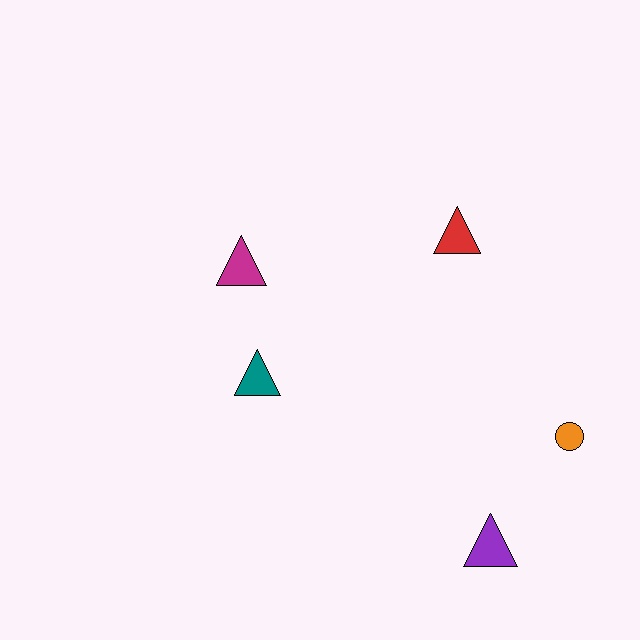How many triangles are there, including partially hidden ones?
There are 4 triangles.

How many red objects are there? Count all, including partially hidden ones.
There is 1 red object.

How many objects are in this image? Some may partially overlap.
There are 5 objects.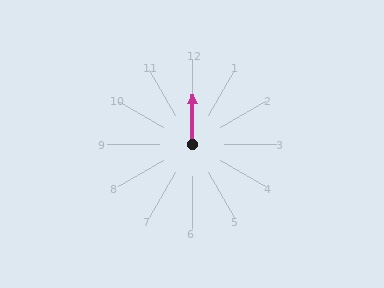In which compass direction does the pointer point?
North.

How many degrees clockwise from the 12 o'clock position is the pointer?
Approximately 1 degrees.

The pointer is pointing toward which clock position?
Roughly 12 o'clock.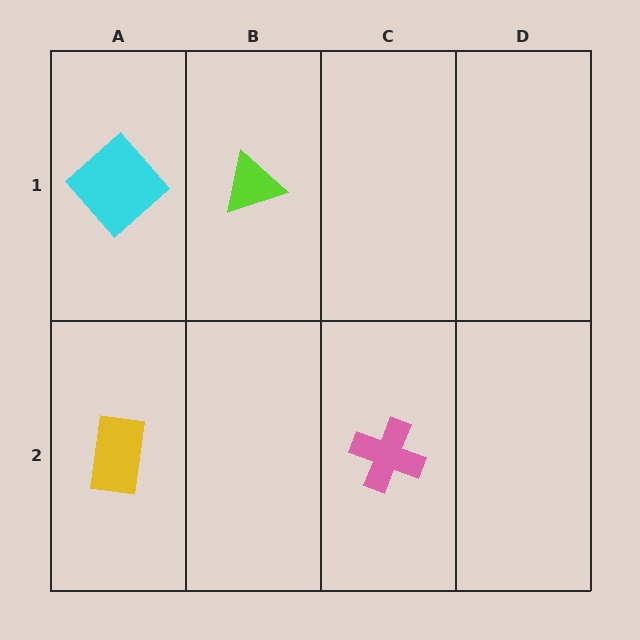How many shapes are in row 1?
2 shapes.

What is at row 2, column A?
A yellow rectangle.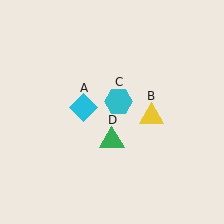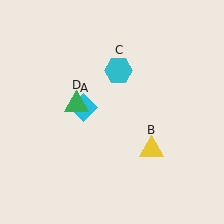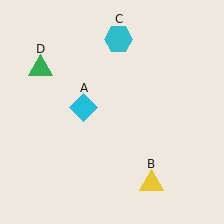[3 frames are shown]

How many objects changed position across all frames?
3 objects changed position: yellow triangle (object B), cyan hexagon (object C), green triangle (object D).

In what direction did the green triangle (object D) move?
The green triangle (object D) moved up and to the left.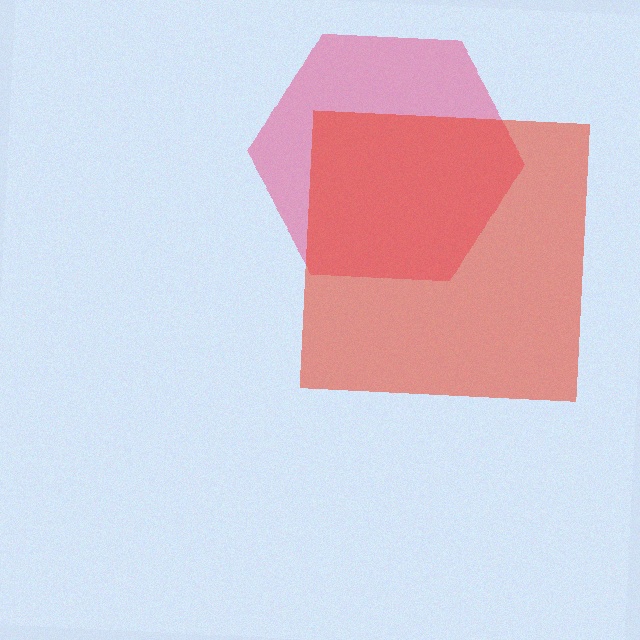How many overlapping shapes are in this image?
There are 2 overlapping shapes in the image.